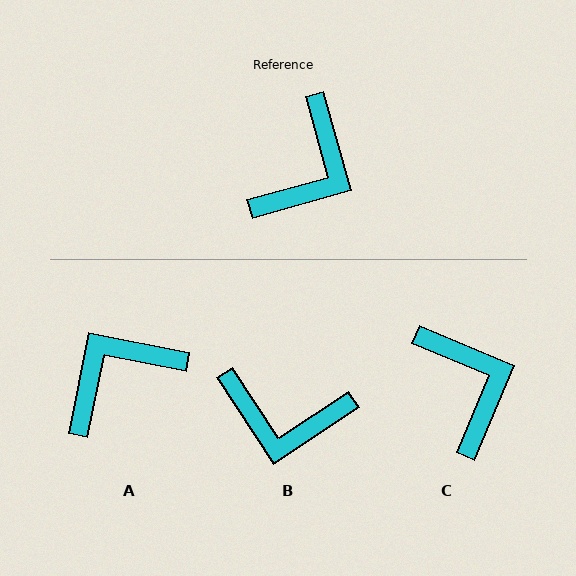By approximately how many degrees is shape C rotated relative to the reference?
Approximately 52 degrees counter-clockwise.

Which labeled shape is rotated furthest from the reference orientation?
A, about 153 degrees away.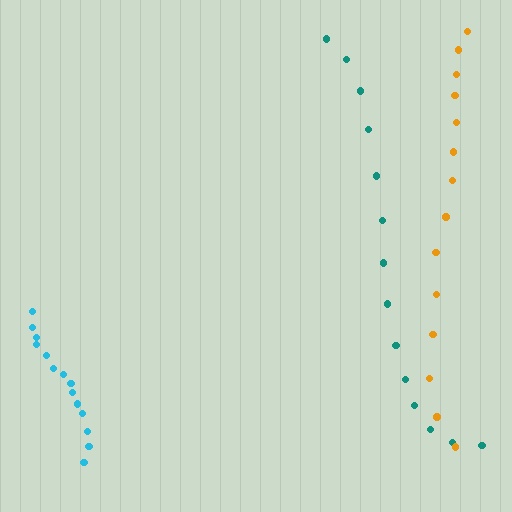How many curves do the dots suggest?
There are 3 distinct paths.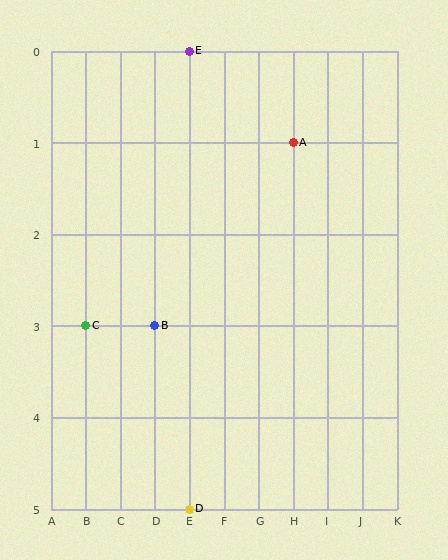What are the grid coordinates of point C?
Point C is at grid coordinates (B, 3).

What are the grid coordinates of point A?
Point A is at grid coordinates (H, 1).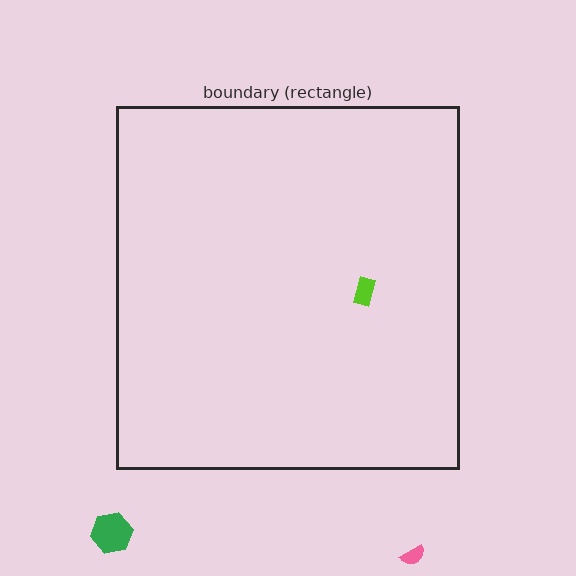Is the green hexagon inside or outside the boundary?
Outside.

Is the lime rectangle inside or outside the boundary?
Inside.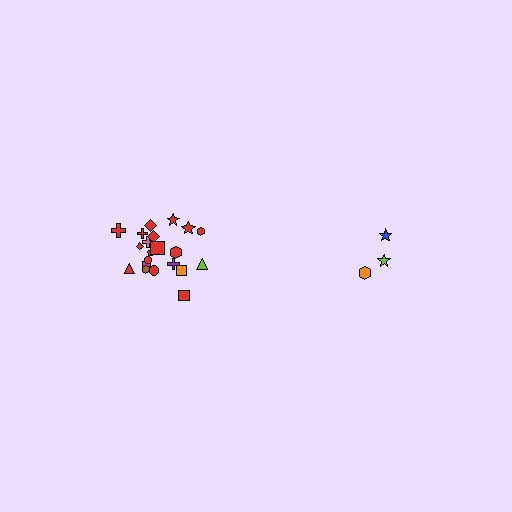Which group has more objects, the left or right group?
The left group.